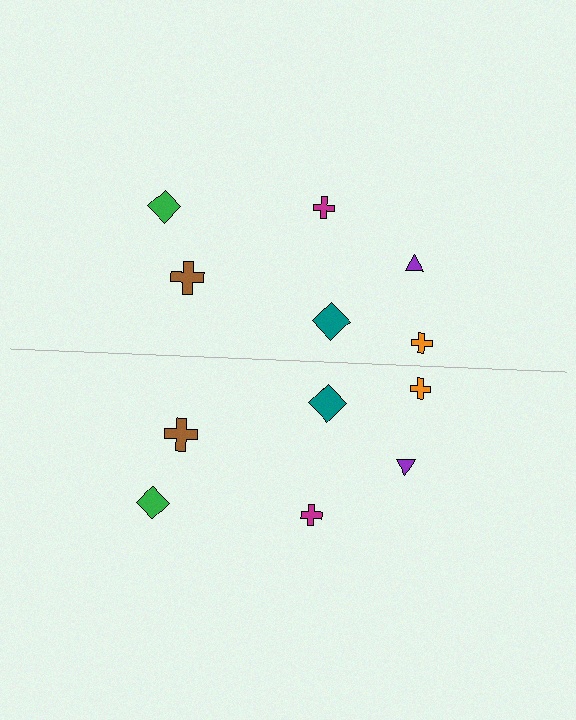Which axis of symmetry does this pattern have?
The pattern has a horizontal axis of symmetry running through the center of the image.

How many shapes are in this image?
There are 12 shapes in this image.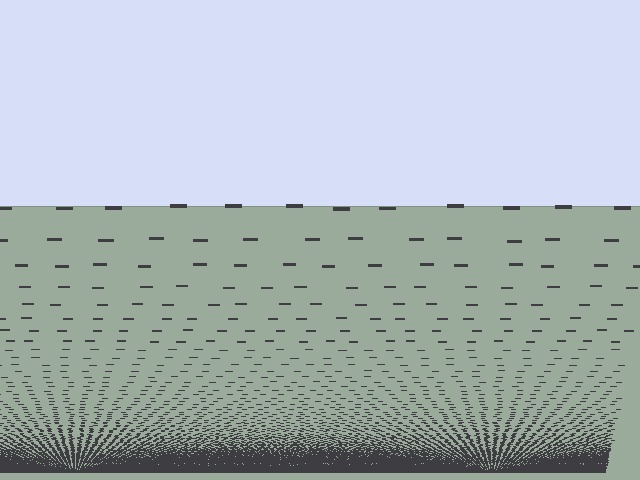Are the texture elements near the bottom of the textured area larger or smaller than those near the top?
Smaller. The gradient is inverted — elements near the bottom are smaller and denser.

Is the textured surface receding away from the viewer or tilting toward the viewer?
The surface appears to tilt toward the viewer. Texture elements get larger and sparser toward the top.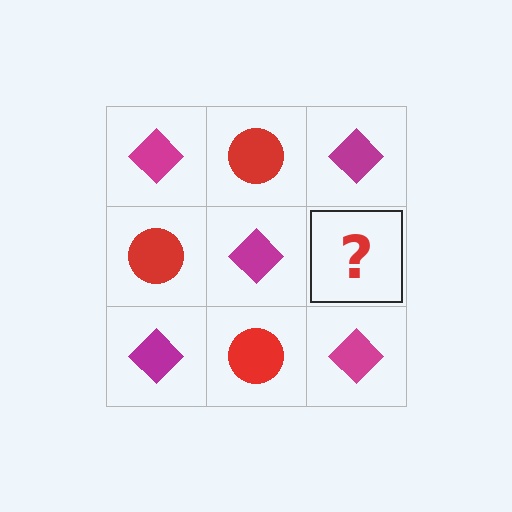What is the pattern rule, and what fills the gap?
The rule is that it alternates magenta diamond and red circle in a checkerboard pattern. The gap should be filled with a red circle.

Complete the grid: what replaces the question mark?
The question mark should be replaced with a red circle.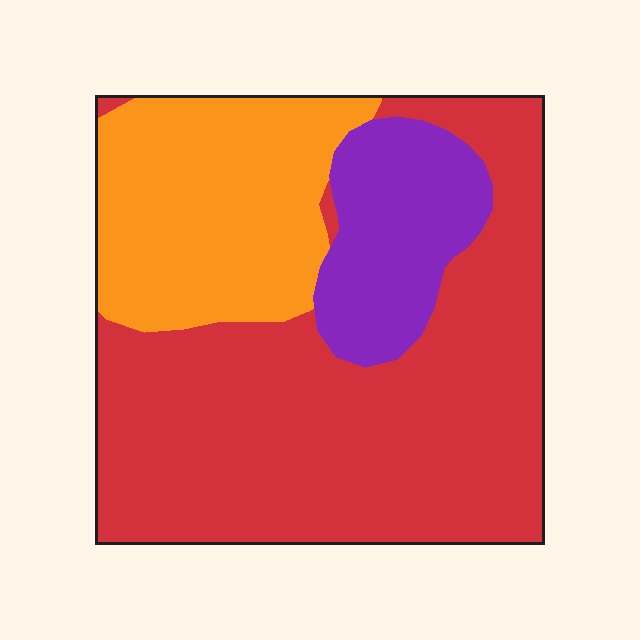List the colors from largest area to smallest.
From largest to smallest: red, orange, purple.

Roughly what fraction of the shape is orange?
Orange takes up about one quarter (1/4) of the shape.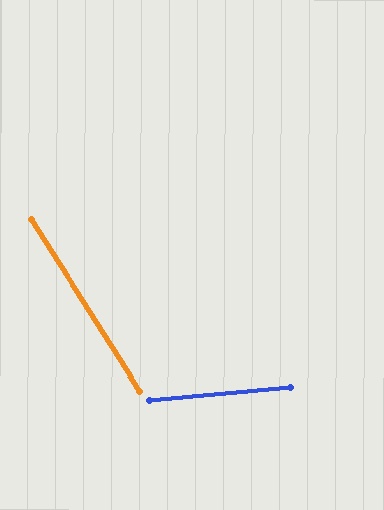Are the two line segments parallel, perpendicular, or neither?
Neither parallel nor perpendicular — they differ by about 63°.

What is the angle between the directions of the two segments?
Approximately 63 degrees.